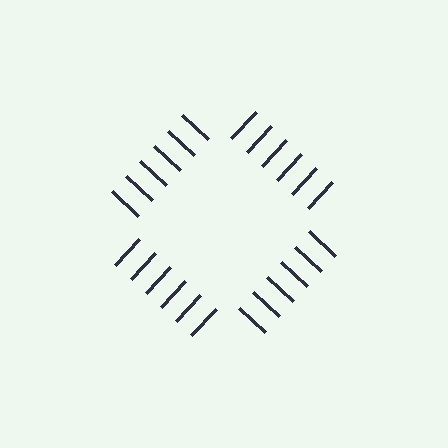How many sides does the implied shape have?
4 sides — the line-ends trace a square.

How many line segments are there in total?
24 — 6 along each of the 4 edges.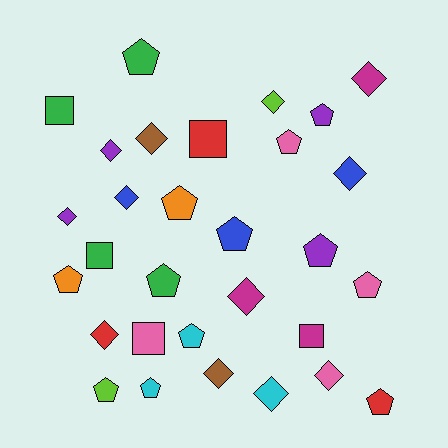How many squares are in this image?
There are 5 squares.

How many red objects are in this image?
There are 3 red objects.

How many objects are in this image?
There are 30 objects.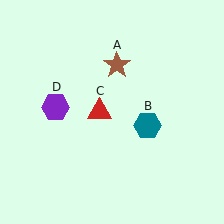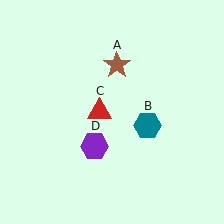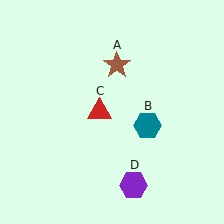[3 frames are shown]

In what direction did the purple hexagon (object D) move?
The purple hexagon (object D) moved down and to the right.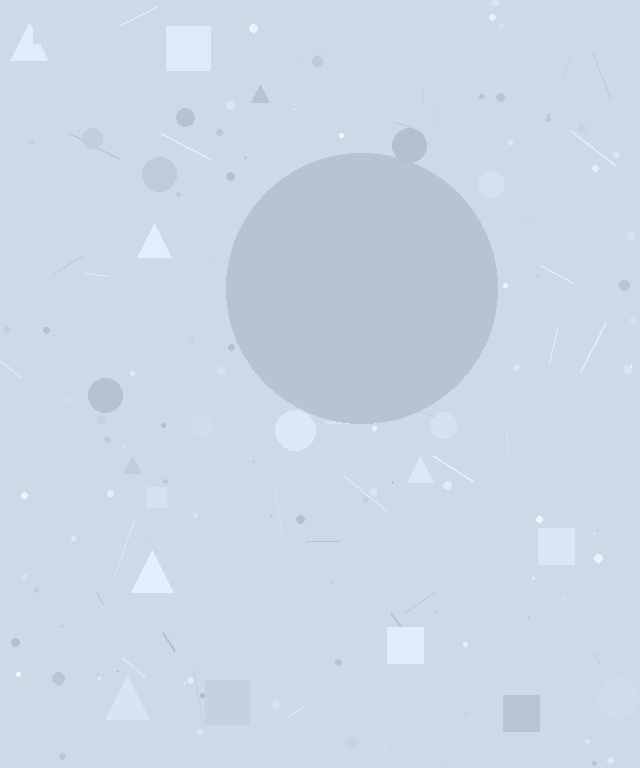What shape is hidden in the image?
A circle is hidden in the image.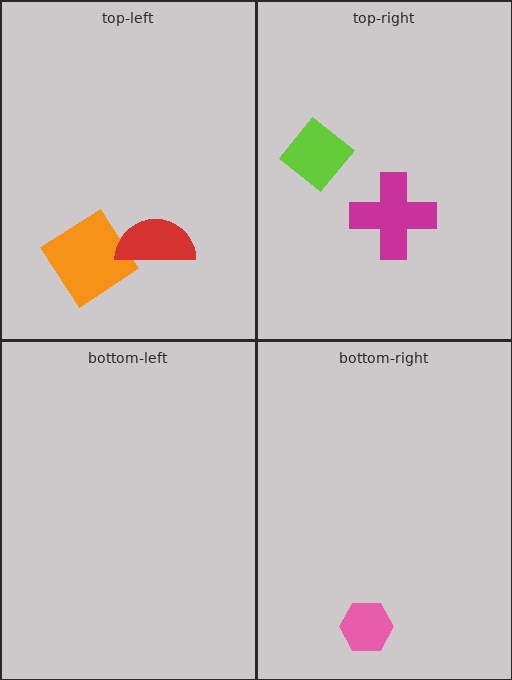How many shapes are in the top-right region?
2.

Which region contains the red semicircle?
The top-left region.